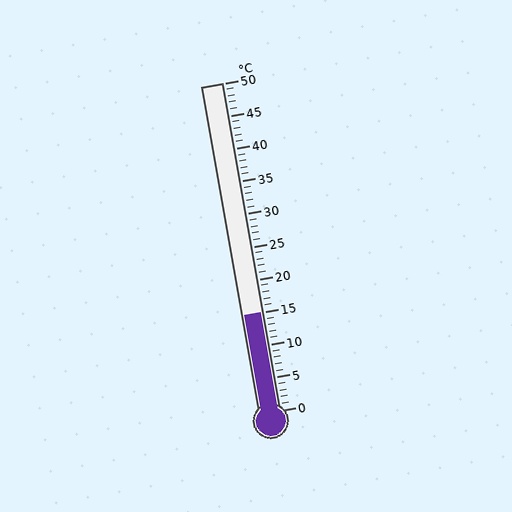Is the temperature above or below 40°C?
The temperature is below 40°C.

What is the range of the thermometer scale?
The thermometer scale ranges from 0°C to 50°C.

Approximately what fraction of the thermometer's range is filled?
The thermometer is filled to approximately 30% of its range.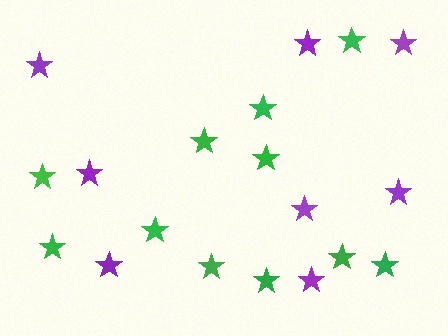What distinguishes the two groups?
There are 2 groups: one group of green stars (11) and one group of purple stars (8).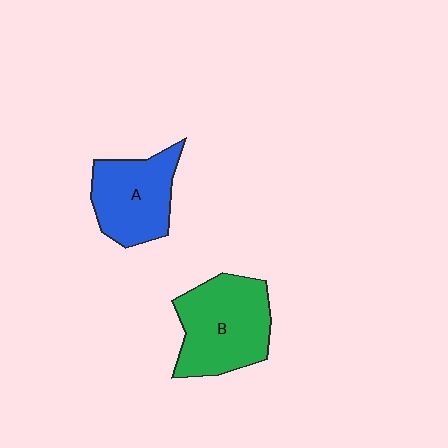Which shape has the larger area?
Shape B (green).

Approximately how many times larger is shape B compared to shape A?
Approximately 1.2 times.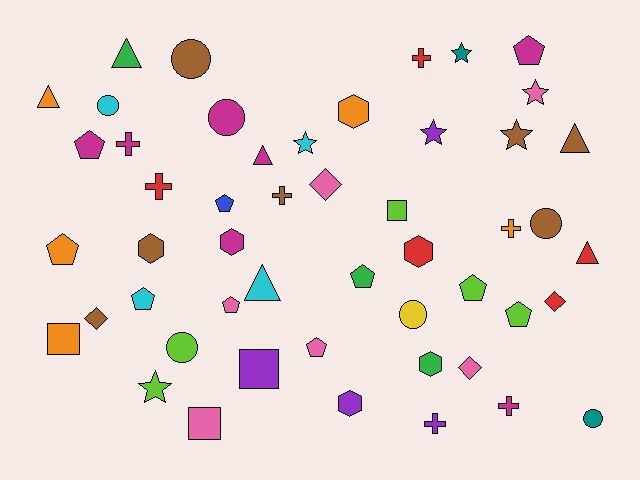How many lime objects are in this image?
There are 5 lime objects.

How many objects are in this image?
There are 50 objects.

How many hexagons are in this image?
There are 6 hexagons.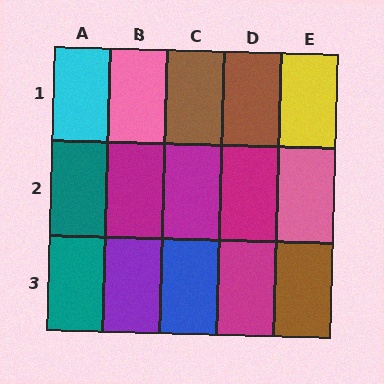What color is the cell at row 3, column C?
Blue.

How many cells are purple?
1 cell is purple.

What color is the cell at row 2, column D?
Magenta.